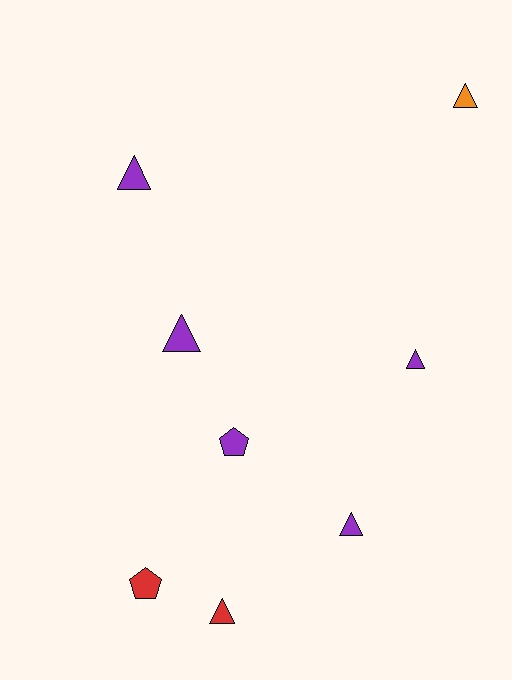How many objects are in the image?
There are 8 objects.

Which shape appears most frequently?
Triangle, with 6 objects.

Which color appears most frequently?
Purple, with 5 objects.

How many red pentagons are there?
There is 1 red pentagon.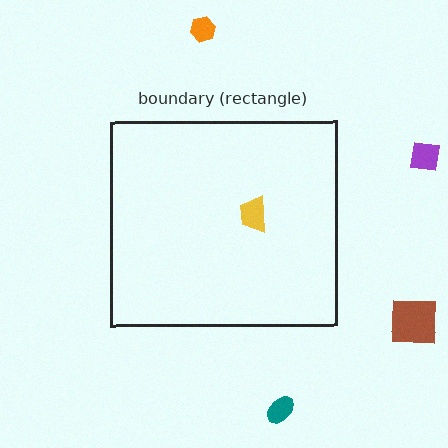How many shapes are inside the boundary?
1 inside, 4 outside.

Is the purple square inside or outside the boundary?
Outside.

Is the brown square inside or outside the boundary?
Outside.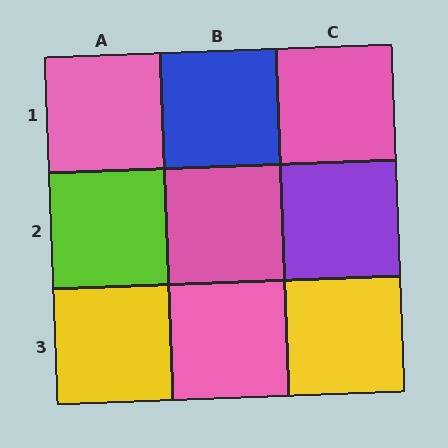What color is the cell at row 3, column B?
Pink.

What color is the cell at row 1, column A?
Pink.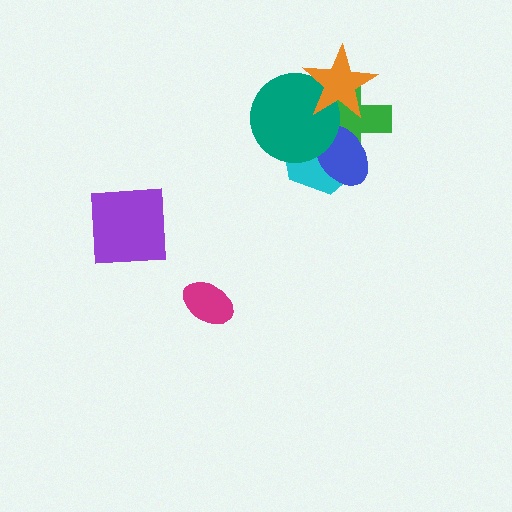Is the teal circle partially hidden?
Yes, it is partially covered by another shape.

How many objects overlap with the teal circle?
4 objects overlap with the teal circle.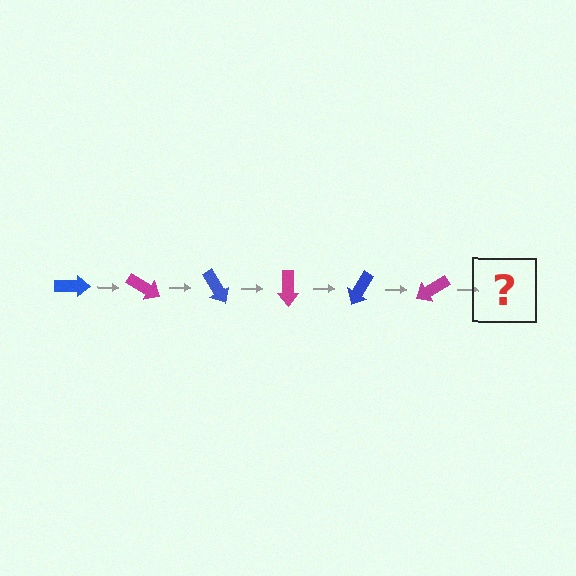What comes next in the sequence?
The next element should be a blue arrow, rotated 180 degrees from the start.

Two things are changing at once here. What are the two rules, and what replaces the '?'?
The two rules are that it rotates 30 degrees each step and the color cycles through blue and magenta. The '?' should be a blue arrow, rotated 180 degrees from the start.